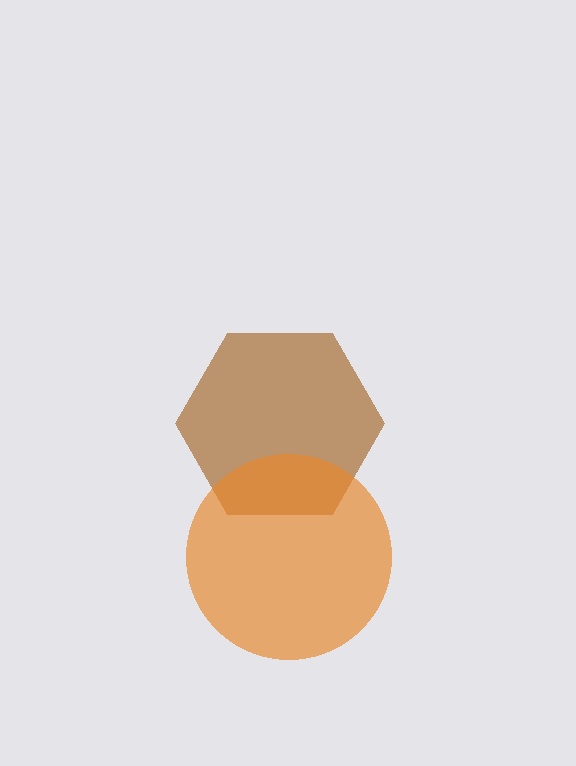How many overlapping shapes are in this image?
There are 2 overlapping shapes in the image.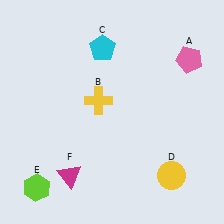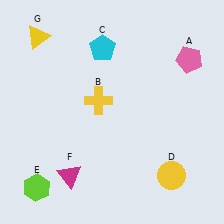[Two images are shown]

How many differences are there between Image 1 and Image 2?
There is 1 difference between the two images.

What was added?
A yellow triangle (G) was added in Image 2.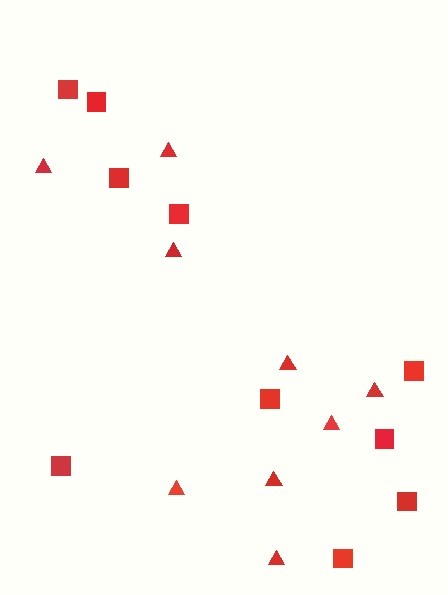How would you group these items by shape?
There are 2 groups: one group of squares (10) and one group of triangles (9).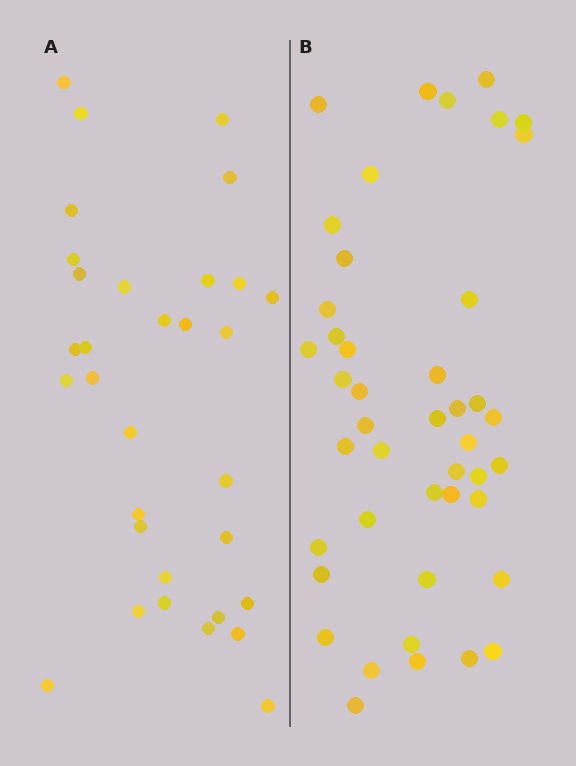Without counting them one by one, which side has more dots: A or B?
Region B (the right region) has more dots.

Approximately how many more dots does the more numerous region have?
Region B has roughly 12 or so more dots than region A.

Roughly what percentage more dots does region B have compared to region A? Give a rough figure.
About 40% more.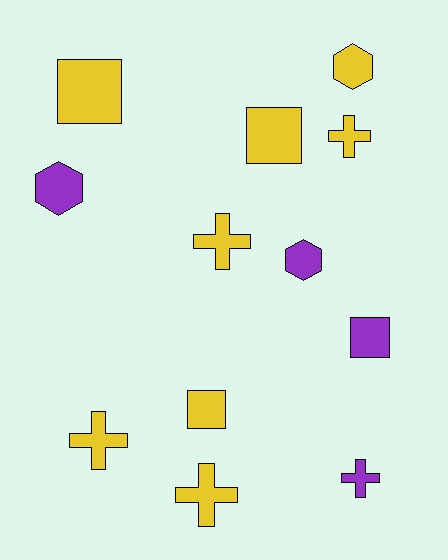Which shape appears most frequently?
Cross, with 5 objects.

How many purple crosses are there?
There is 1 purple cross.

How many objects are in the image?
There are 12 objects.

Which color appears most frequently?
Yellow, with 8 objects.